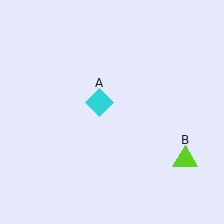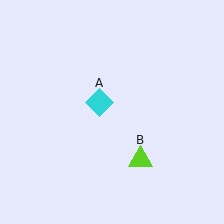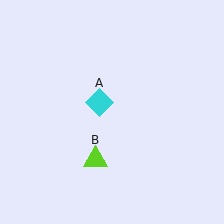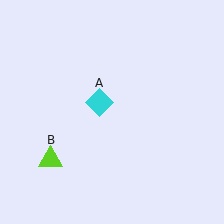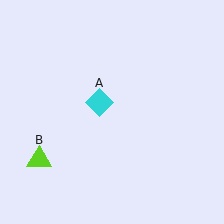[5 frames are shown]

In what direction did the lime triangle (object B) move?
The lime triangle (object B) moved left.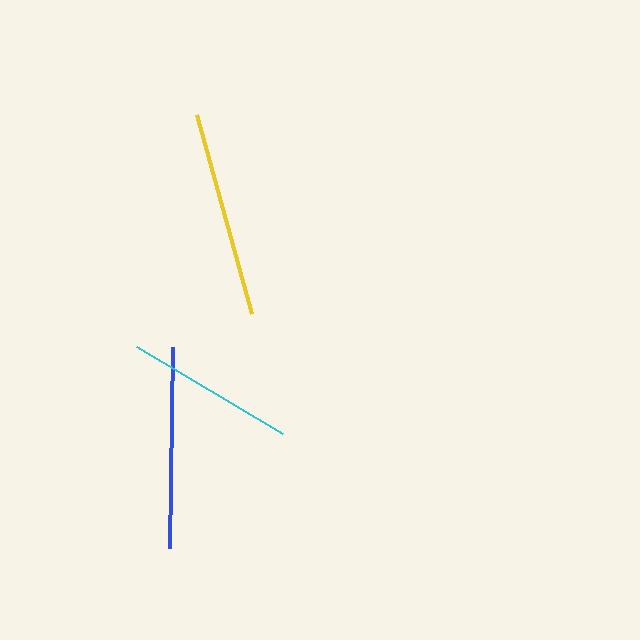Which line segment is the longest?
The yellow line is the longest at approximately 206 pixels.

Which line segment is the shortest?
The cyan line is the shortest at approximately 170 pixels.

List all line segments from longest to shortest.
From longest to shortest: yellow, blue, cyan.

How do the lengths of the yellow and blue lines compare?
The yellow and blue lines are approximately the same length.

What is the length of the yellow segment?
The yellow segment is approximately 206 pixels long.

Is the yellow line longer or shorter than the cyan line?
The yellow line is longer than the cyan line.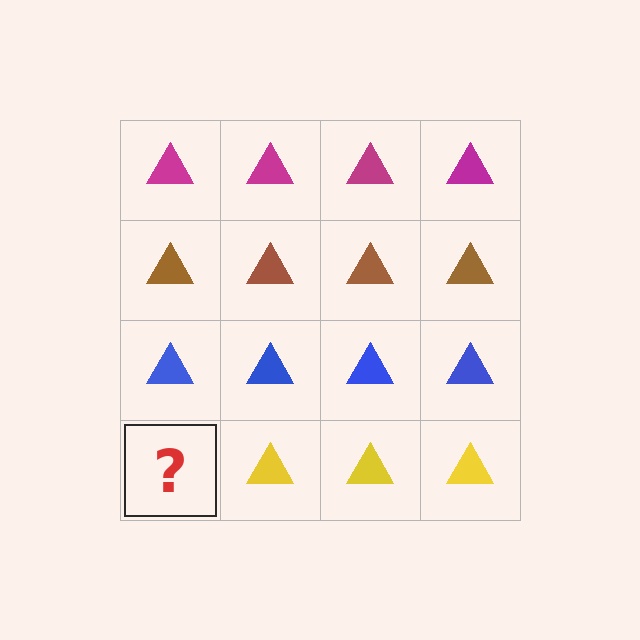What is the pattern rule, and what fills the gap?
The rule is that each row has a consistent color. The gap should be filled with a yellow triangle.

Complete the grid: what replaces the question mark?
The question mark should be replaced with a yellow triangle.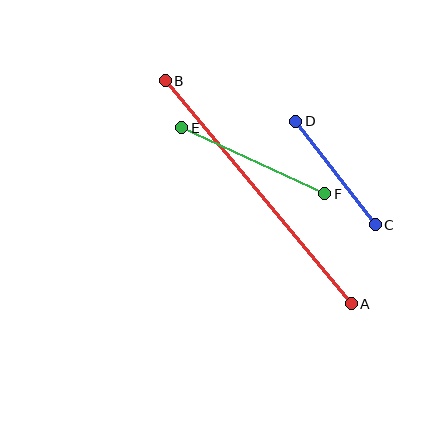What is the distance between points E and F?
The distance is approximately 157 pixels.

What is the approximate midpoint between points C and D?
The midpoint is at approximately (336, 173) pixels.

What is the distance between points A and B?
The distance is approximately 290 pixels.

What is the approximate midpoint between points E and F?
The midpoint is at approximately (253, 161) pixels.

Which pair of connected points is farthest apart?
Points A and B are farthest apart.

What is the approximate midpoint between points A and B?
The midpoint is at approximately (258, 192) pixels.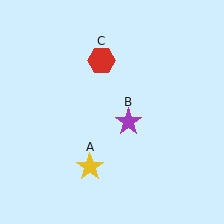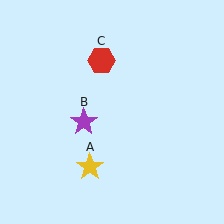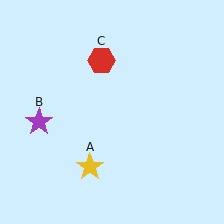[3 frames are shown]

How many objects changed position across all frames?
1 object changed position: purple star (object B).